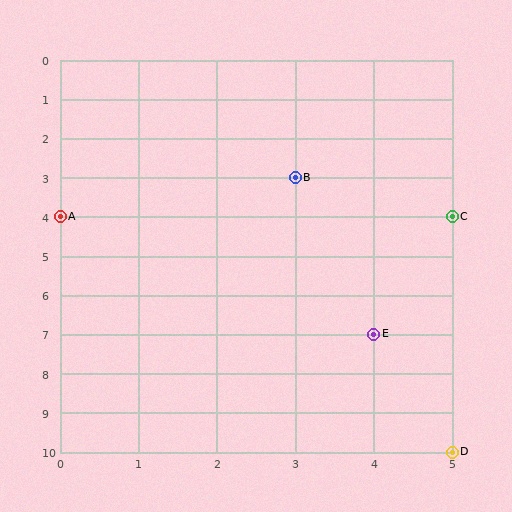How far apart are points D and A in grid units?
Points D and A are 5 columns and 6 rows apart (about 7.8 grid units diagonally).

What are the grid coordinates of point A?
Point A is at grid coordinates (0, 4).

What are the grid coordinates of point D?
Point D is at grid coordinates (5, 10).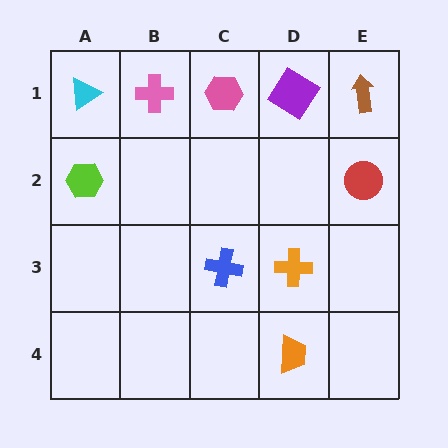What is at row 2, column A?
A lime hexagon.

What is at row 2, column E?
A red circle.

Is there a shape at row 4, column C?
No, that cell is empty.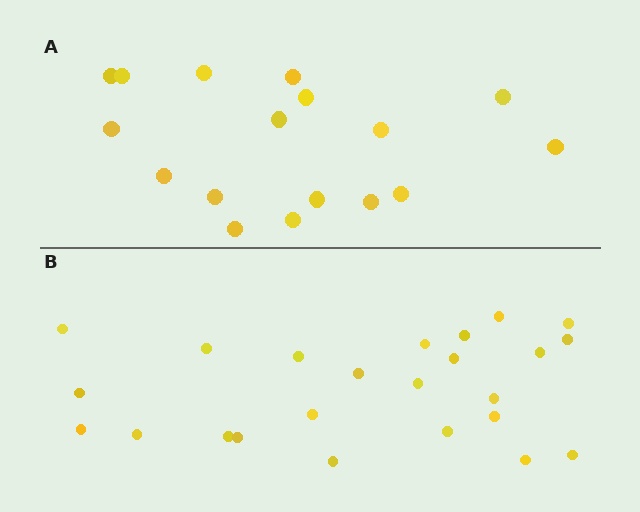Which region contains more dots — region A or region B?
Region B (the bottom region) has more dots.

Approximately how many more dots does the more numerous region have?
Region B has roughly 8 or so more dots than region A.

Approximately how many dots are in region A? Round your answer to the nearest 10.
About 20 dots. (The exact count is 17, which rounds to 20.)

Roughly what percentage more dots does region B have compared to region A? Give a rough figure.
About 40% more.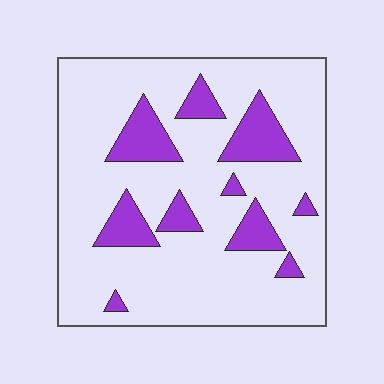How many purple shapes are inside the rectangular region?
10.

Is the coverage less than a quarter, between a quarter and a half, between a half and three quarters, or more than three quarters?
Less than a quarter.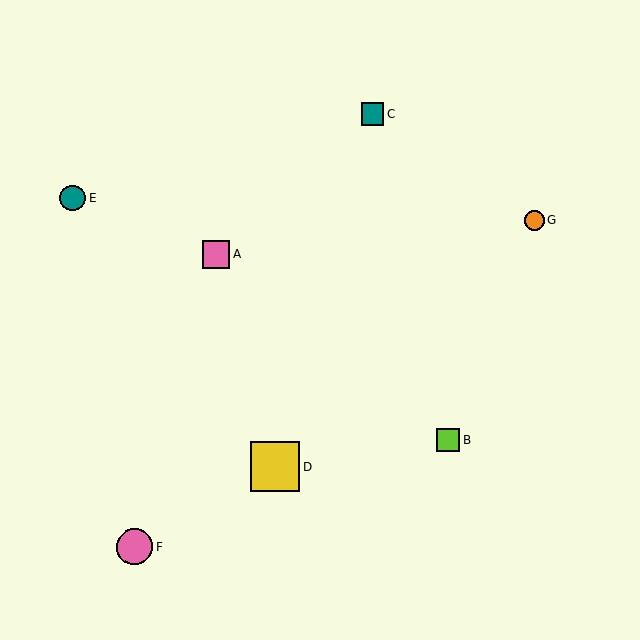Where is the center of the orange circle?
The center of the orange circle is at (534, 221).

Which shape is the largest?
The yellow square (labeled D) is the largest.